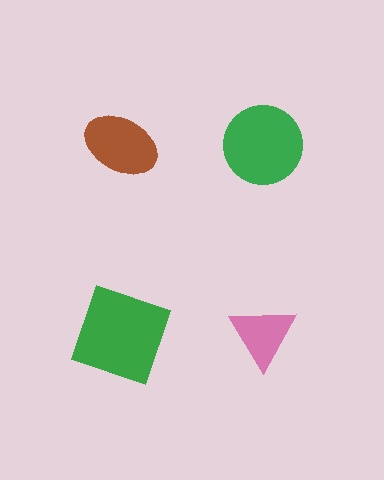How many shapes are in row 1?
2 shapes.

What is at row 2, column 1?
A green square.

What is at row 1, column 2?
A green circle.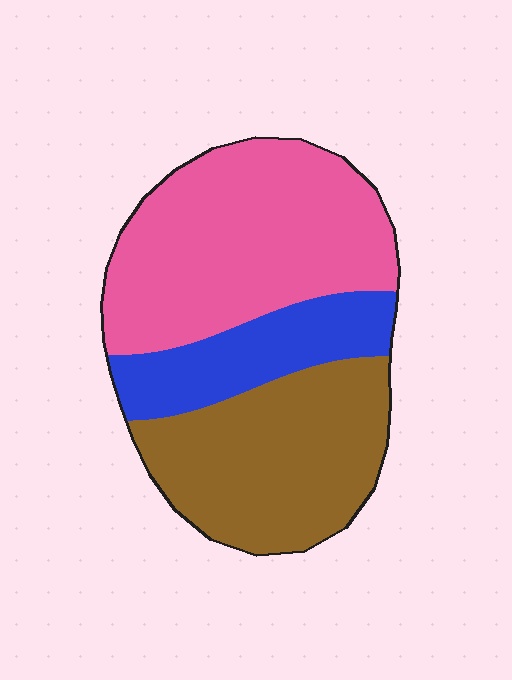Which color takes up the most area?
Pink, at roughly 45%.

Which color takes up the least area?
Blue, at roughly 20%.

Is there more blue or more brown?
Brown.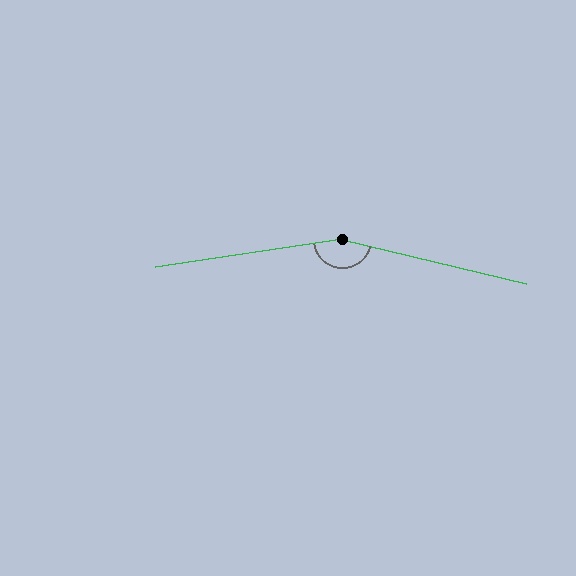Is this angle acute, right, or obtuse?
It is obtuse.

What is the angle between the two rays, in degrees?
Approximately 158 degrees.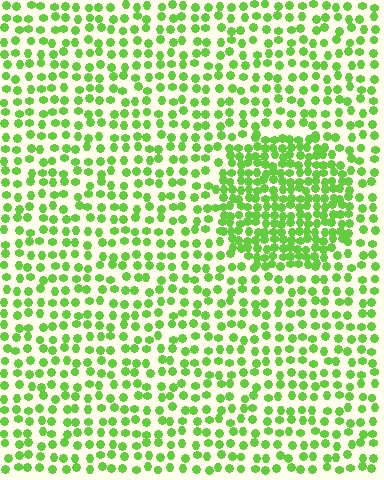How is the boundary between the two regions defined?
The boundary is defined by a change in element density (approximately 2.0x ratio). All elements are the same color, size, and shape.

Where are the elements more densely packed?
The elements are more densely packed inside the circle boundary.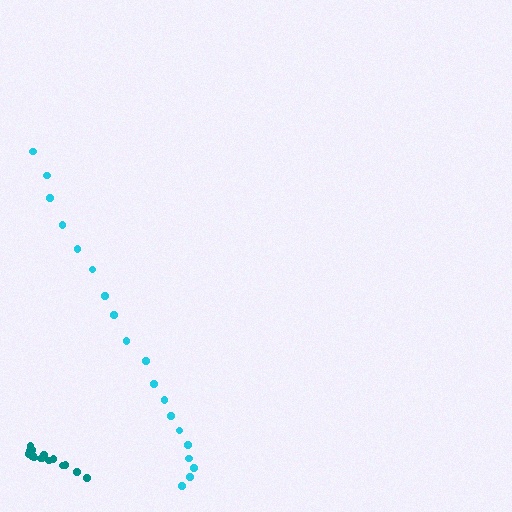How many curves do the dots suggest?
There are 2 distinct paths.